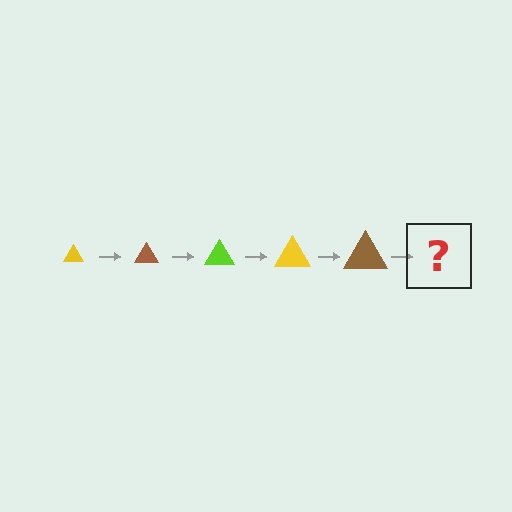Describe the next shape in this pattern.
It should be a lime triangle, larger than the previous one.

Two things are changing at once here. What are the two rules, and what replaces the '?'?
The two rules are that the triangle grows larger each step and the color cycles through yellow, brown, and lime. The '?' should be a lime triangle, larger than the previous one.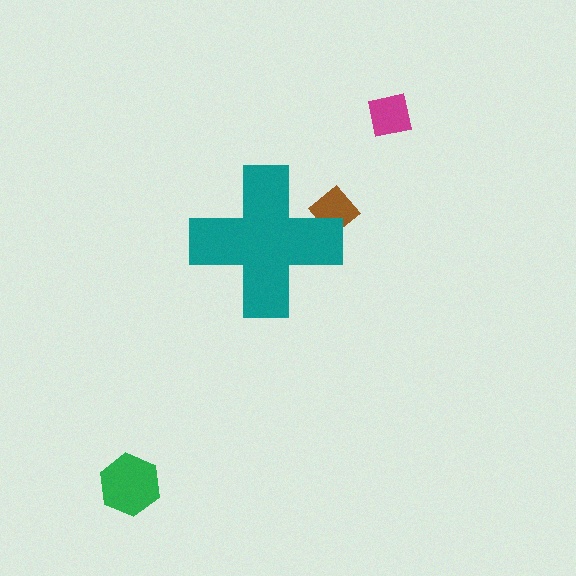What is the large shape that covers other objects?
A teal cross.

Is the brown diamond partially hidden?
Yes, the brown diamond is partially hidden behind the teal cross.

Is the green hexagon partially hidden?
No, the green hexagon is fully visible.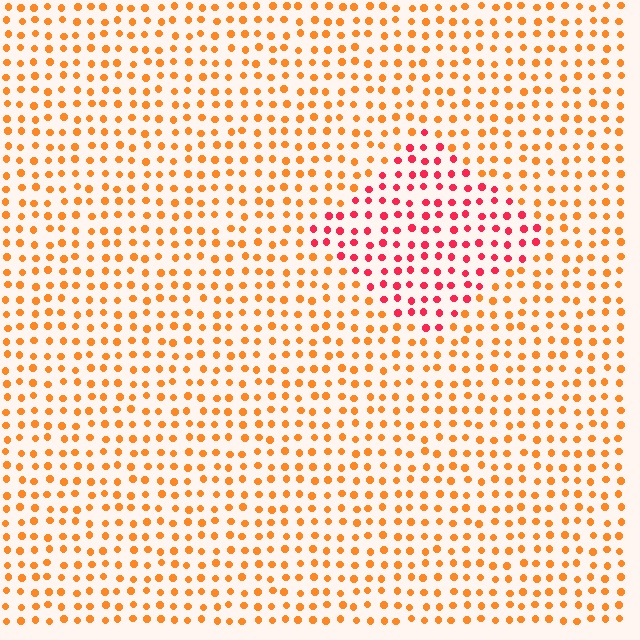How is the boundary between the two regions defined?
The boundary is defined purely by a slight shift in hue (about 40 degrees). Spacing, size, and orientation are identical on both sides.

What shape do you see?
I see a diamond.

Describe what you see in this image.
The image is filled with small orange elements in a uniform arrangement. A diamond-shaped region is visible where the elements are tinted to a slightly different hue, forming a subtle color boundary.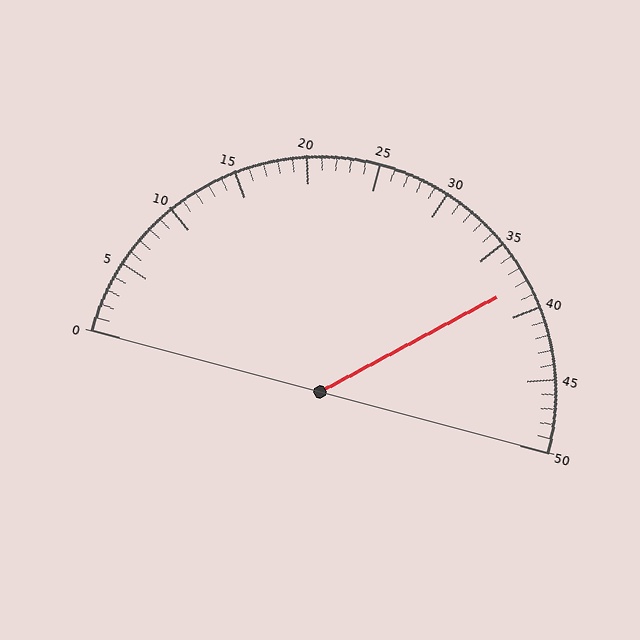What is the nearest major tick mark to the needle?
The nearest major tick mark is 40.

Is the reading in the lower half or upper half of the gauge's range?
The reading is in the upper half of the range (0 to 50).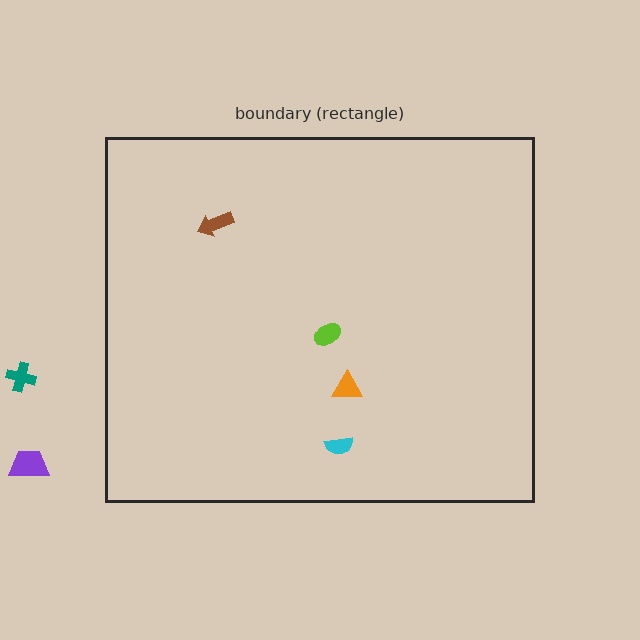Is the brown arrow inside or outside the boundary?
Inside.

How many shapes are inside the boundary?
4 inside, 2 outside.